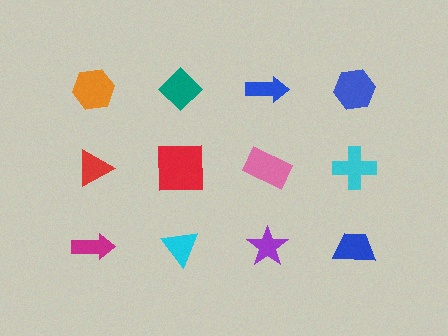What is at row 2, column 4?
A cyan cross.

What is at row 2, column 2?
A red square.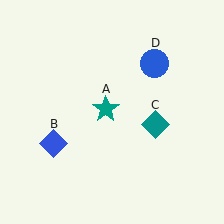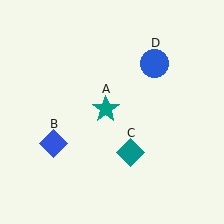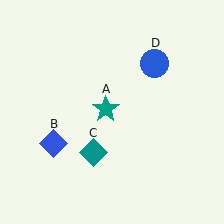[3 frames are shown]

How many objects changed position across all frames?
1 object changed position: teal diamond (object C).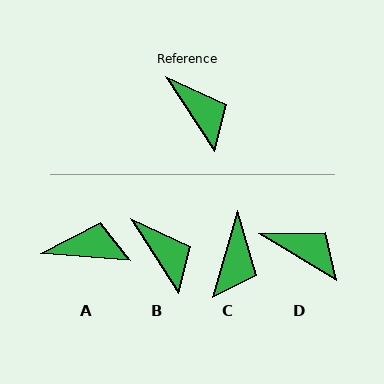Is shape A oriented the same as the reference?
No, it is off by about 52 degrees.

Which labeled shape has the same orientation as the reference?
B.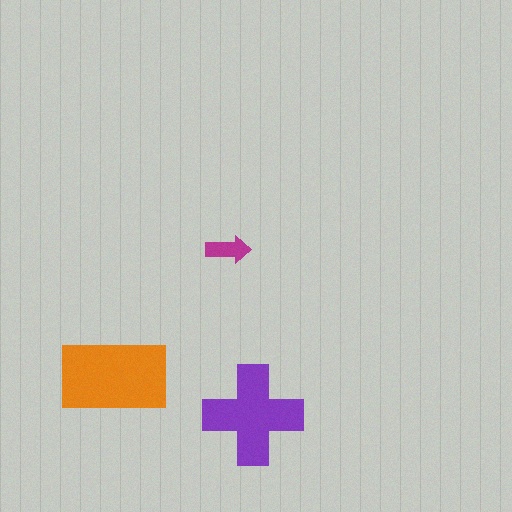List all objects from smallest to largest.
The magenta arrow, the purple cross, the orange rectangle.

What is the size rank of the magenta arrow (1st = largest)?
3rd.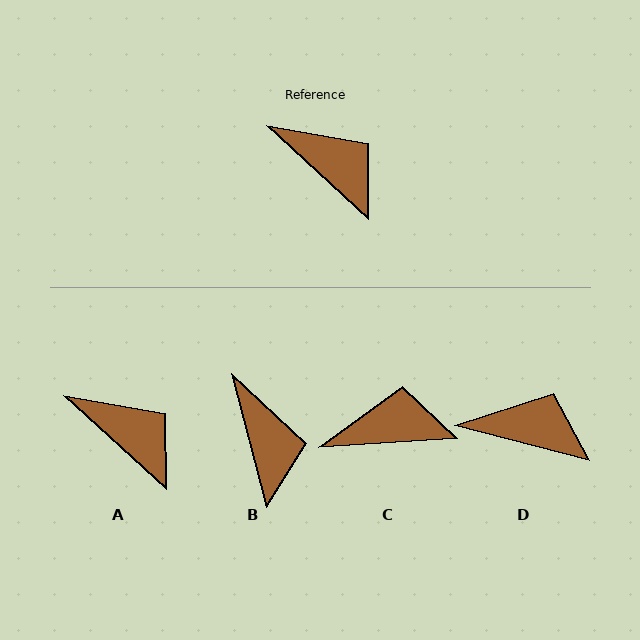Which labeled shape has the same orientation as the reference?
A.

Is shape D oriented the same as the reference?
No, it is off by about 28 degrees.